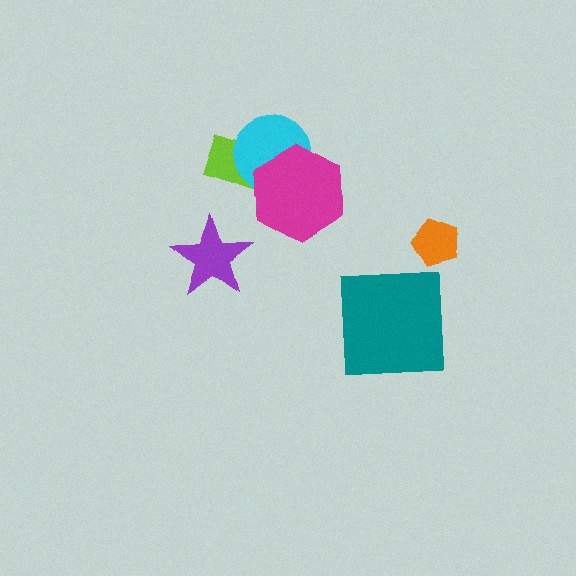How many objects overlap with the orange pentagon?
0 objects overlap with the orange pentagon.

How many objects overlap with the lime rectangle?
2 objects overlap with the lime rectangle.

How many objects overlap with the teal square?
0 objects overlap with the teal square.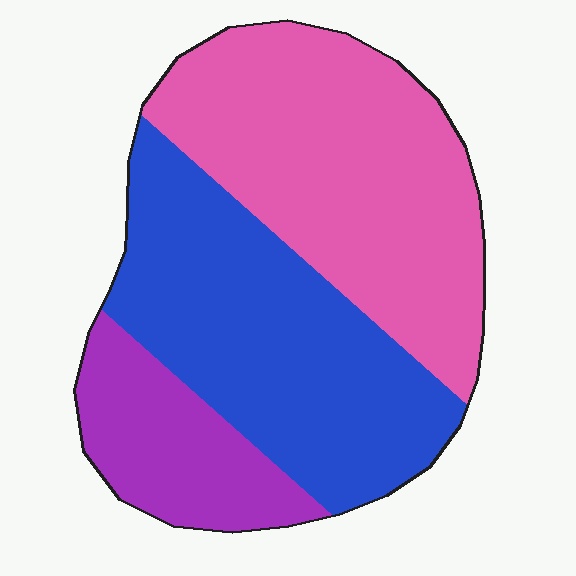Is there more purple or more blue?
Blue.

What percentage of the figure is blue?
Blue covers 40% of the figure.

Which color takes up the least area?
Purple, at roughly 15%.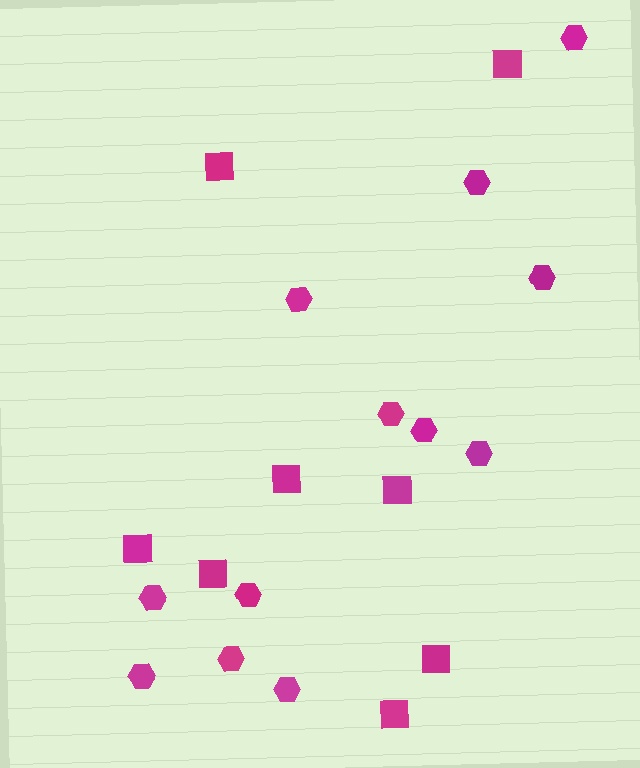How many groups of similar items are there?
There are 2 groups: one group of hexagons (12) and one group of squares (8).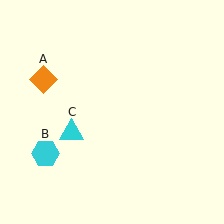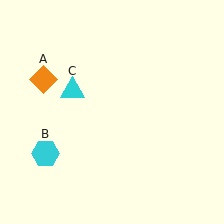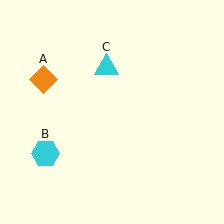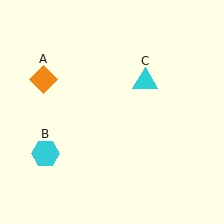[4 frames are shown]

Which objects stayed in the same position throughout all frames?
Orange diamond (object A) and cyan hexagon (object B) remained stationary.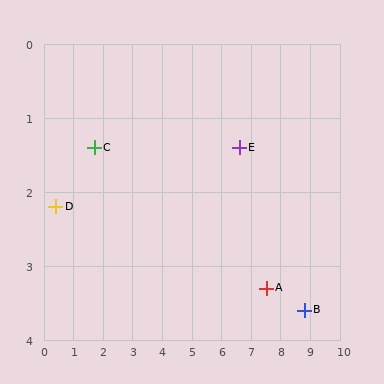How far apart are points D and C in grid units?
Points D and C are about 1.5 grid units apart.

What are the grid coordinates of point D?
Point D is at approximately (0.4, 2.2).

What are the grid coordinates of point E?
Point E is at approximately (6.6, 1.4).